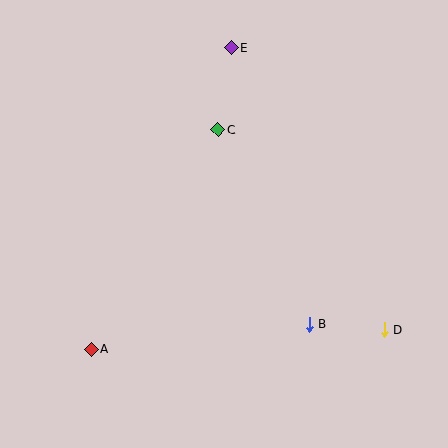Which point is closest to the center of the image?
Point C at (218, 130) is closest to the center.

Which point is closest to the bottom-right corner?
Point D is closest to the bottom-right corner.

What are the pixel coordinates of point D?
Point D is at (384, 330).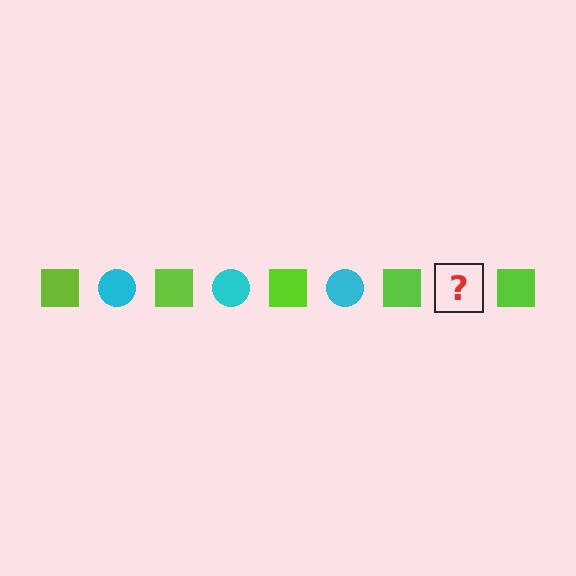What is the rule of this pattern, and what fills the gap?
The rule is that the pattern alternates between lime square and cyan circle. The gap should be filled with a cyan circle.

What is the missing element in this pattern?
The missing element is a cyan circle.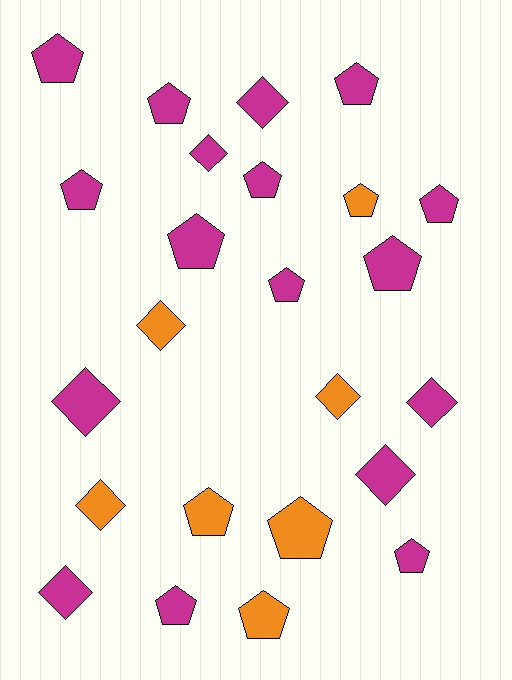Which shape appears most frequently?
Pentagon, with 15 objects.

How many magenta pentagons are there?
There are 11 magenta pentagons.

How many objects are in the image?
There are 24 objects.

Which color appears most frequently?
Magenta, with 17 objects.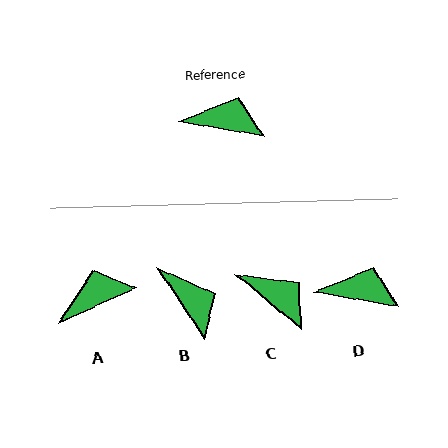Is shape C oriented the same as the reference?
No, it is off by about 29 degrees.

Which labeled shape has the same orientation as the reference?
D.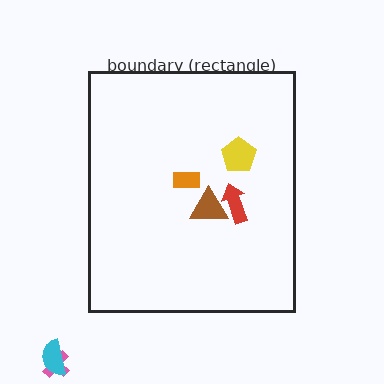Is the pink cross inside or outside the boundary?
Outside.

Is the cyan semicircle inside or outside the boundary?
Outside.